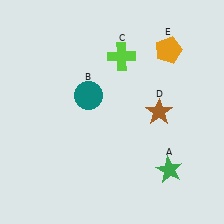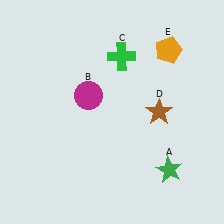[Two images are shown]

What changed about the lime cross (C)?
In Image 1, C is lime. In Image 2, it changed to green.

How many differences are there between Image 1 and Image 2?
There are 2 differences between the two images.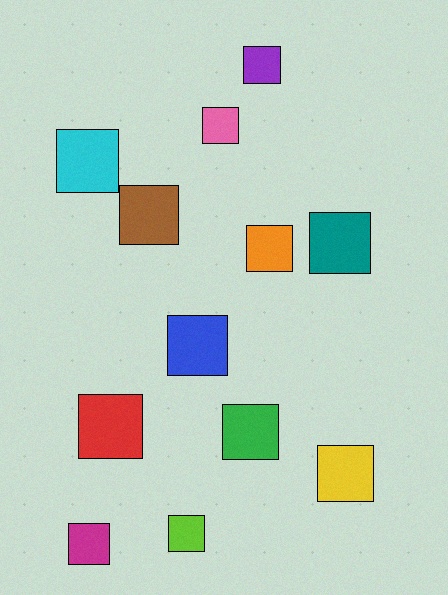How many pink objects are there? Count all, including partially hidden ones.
There is 1 pink object.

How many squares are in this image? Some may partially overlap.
There are 12 squares.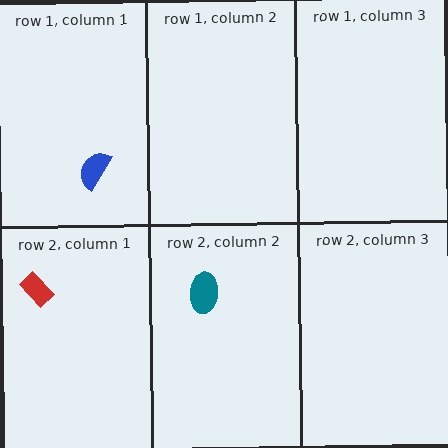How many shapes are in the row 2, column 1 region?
1.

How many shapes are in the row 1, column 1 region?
1.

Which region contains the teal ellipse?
The row 2, column 2 region.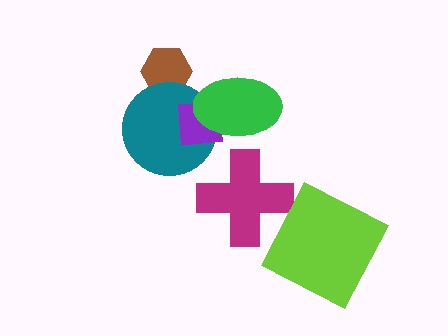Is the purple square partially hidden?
Yes, it is partially covered by another shape.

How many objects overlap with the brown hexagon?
1 object overlaps with the brown hexagon.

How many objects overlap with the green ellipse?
2 objects overlap with the green ellipse.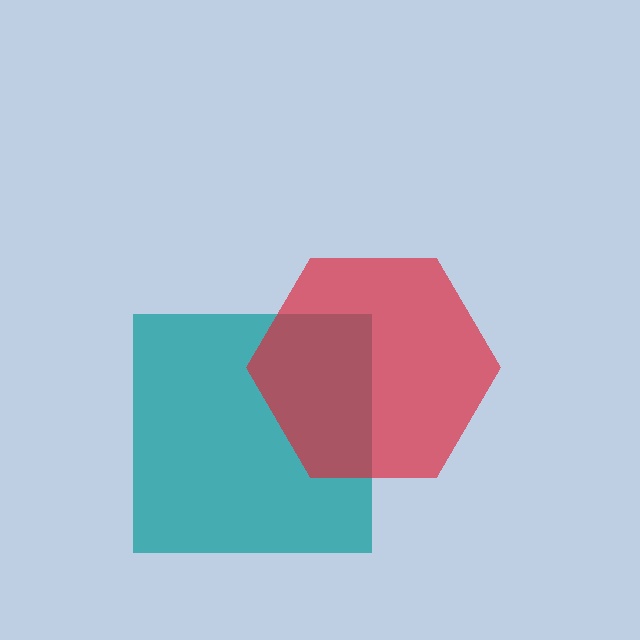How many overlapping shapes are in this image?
There are 2 overlapping shapes in the image.